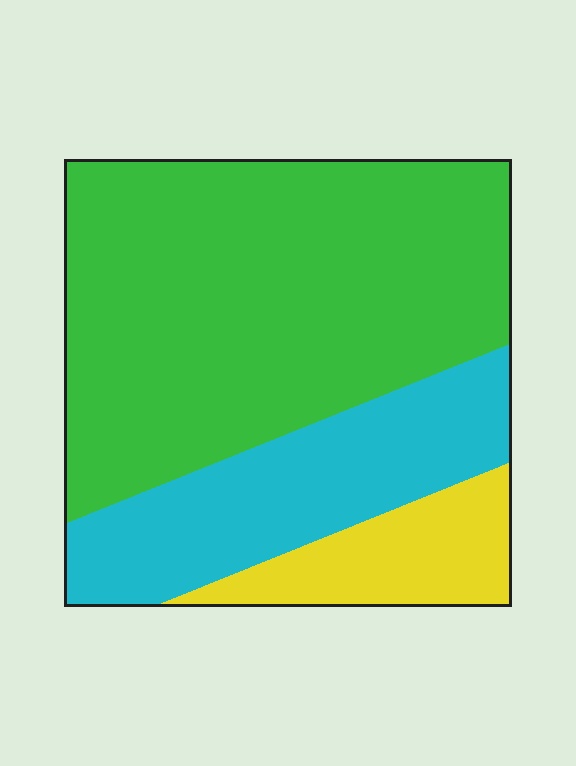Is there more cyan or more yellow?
Cyan.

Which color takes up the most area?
Green, at roughly 60%.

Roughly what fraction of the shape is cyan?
Cyan takes up between a quarter and a half of the shape.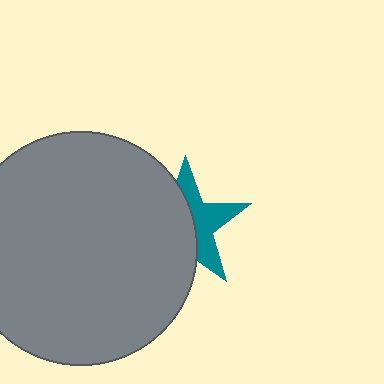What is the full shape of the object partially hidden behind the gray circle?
The partially hidden object is a teal star.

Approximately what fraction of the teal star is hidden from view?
Roughly 56% of the teal star is hidden behind the gray circle.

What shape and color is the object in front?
The object in front is a gray circle.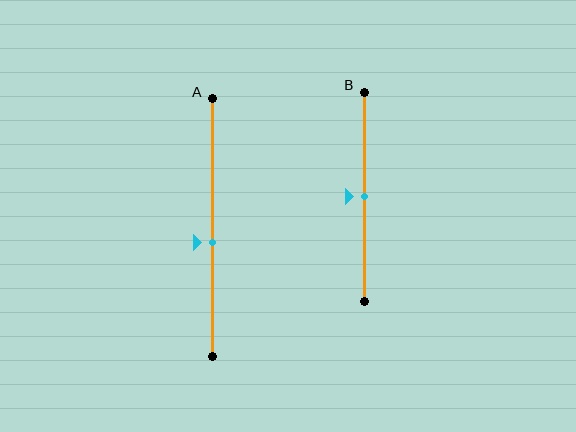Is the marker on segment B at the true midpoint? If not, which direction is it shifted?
Yes, the marker on segment B is at the true midpoint.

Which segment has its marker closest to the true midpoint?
Segment B has its marker closest to the true midpoint.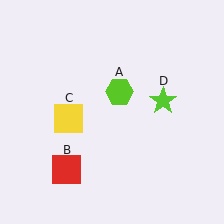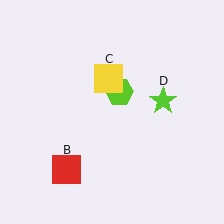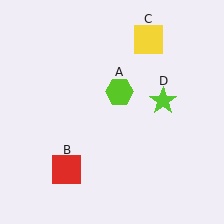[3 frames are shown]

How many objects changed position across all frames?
1 object changed position: yellow square (object C).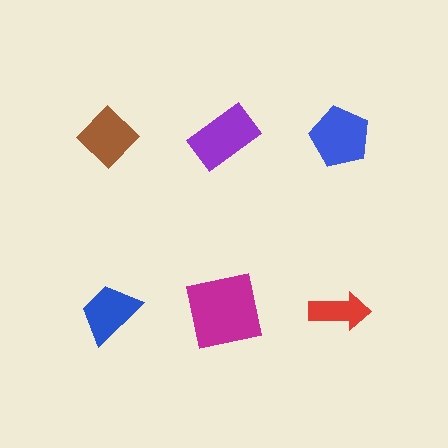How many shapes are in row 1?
3 shapes.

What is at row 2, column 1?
A blue trapezoid.